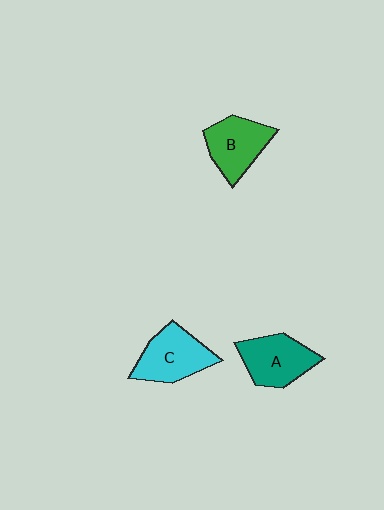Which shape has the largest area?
Shape C (cyan).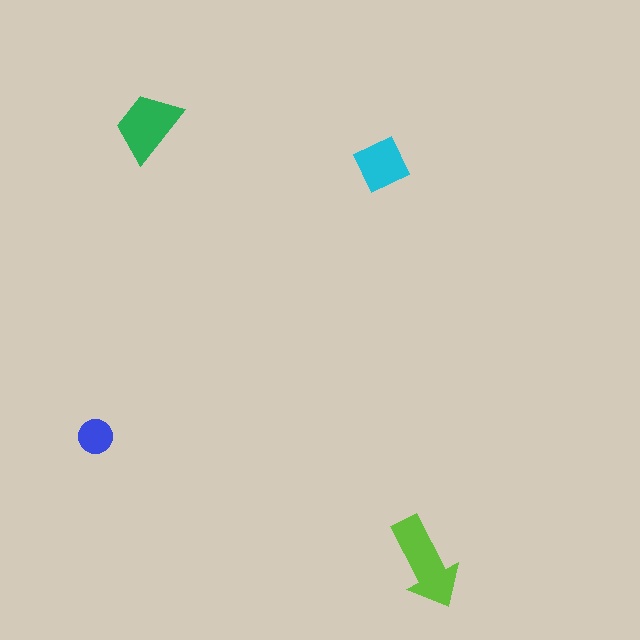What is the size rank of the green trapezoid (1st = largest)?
2nd.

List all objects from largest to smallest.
The lime arrow, the green trapezoid, the cyan square, the blue circle.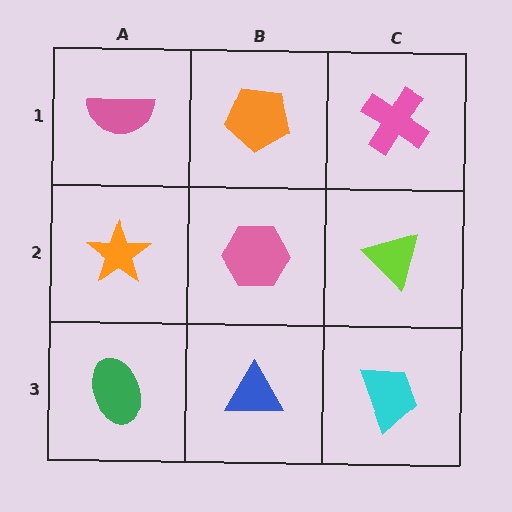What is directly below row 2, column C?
A cyan trapezoid.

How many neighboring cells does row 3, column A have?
2.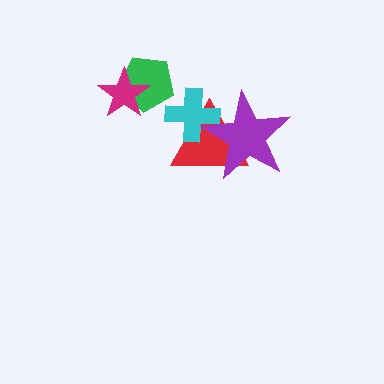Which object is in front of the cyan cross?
The purple star is in front of the cyan cross.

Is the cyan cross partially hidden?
Yes, it is partially covered by another shape.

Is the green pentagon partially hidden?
Yes, it is partially covered by another shape.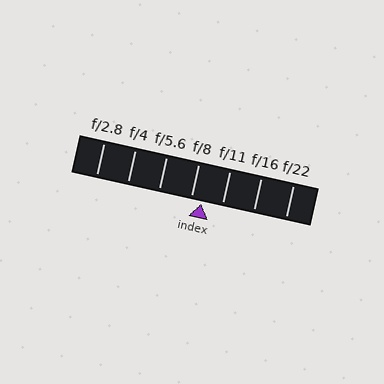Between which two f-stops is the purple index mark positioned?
The index mark is between f/8 and f/11.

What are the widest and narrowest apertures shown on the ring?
The widest aperture shown is f/2.8 and the narrowest is f/22.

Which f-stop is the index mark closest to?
The index mark is closest to f/8.